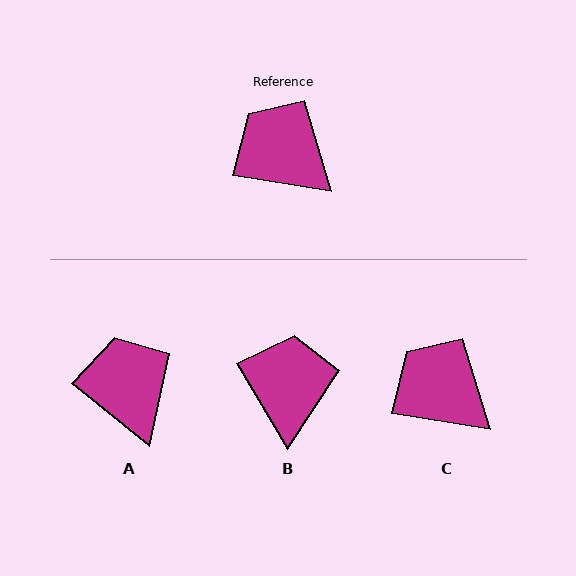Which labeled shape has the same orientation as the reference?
C.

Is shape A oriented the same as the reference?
No, it is off by about 29 degrees.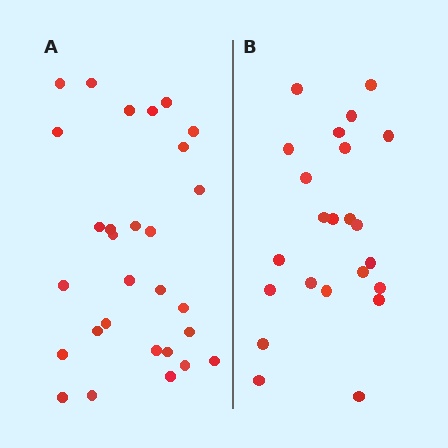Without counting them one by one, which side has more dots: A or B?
Region A (the left region) has more dots.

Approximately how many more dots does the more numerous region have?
Region A has about 6 more dots than region B.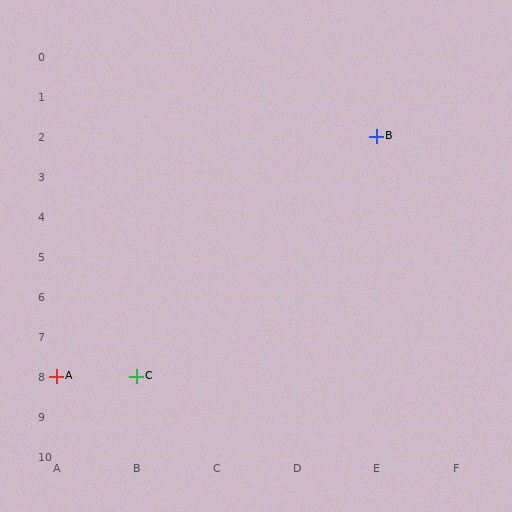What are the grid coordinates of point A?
Point A is at grid coordinates (A, 8).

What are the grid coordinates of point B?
Point B is at grid coordinates (E, 2).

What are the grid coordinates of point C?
Point C is at grid coordinates (B, 8).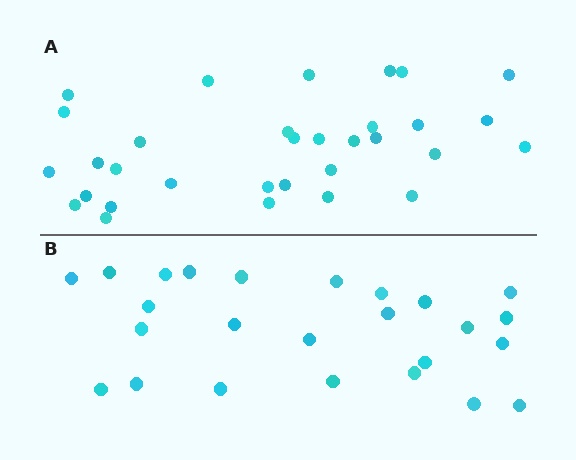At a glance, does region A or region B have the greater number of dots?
Region A (the top region) has more dots.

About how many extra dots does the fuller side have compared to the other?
Region A has roughly 8 or so more dots than region B.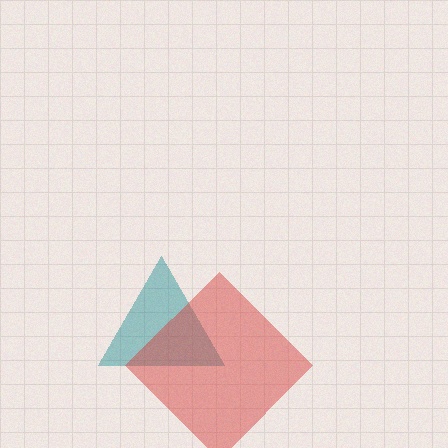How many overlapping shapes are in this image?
There are 2 overlapping shapes in the image.